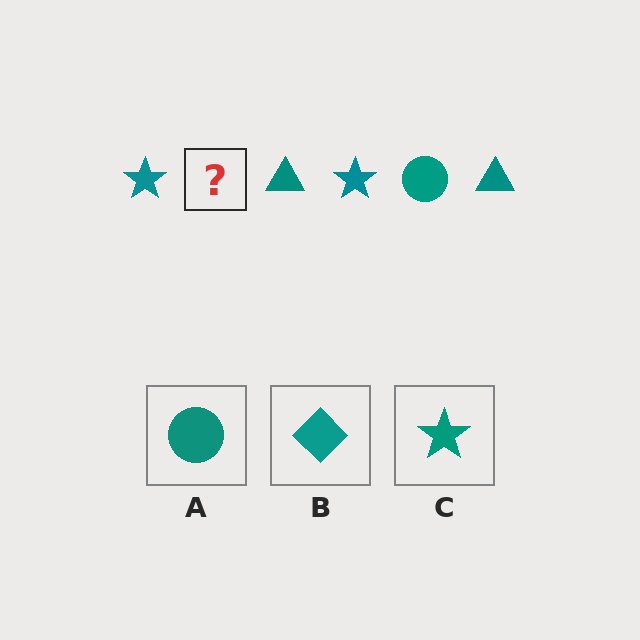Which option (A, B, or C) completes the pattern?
A.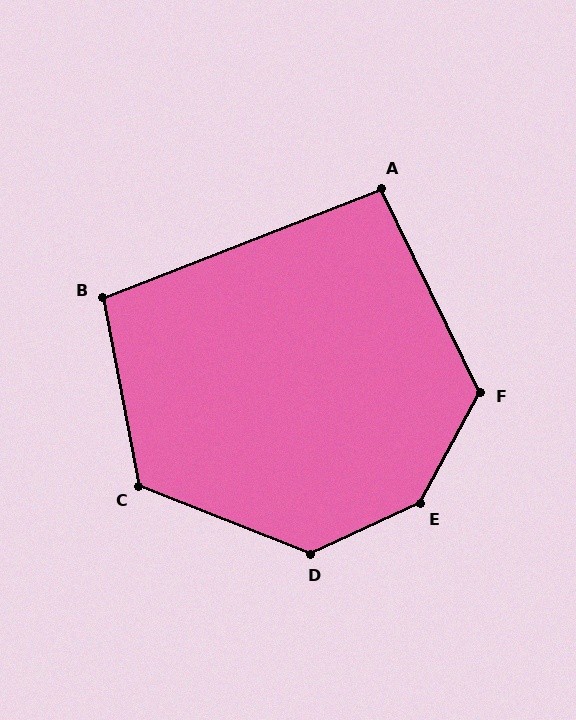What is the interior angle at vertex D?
Approximately 134 degrees (obtuse).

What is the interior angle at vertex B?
Approximately 101 degrees (obtuse).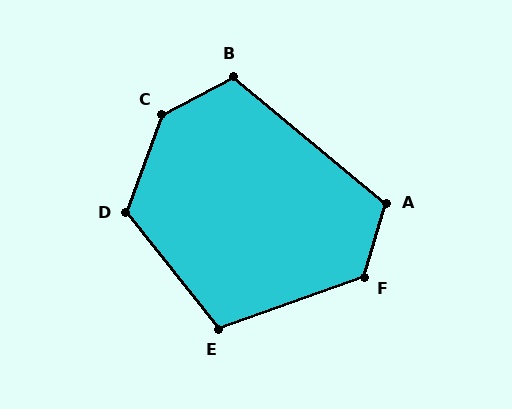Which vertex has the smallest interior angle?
E, at approximately 109 degrees.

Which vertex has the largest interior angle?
C, at approximately 138 degrees.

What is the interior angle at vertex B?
Approximately 112 degrees (obtuse).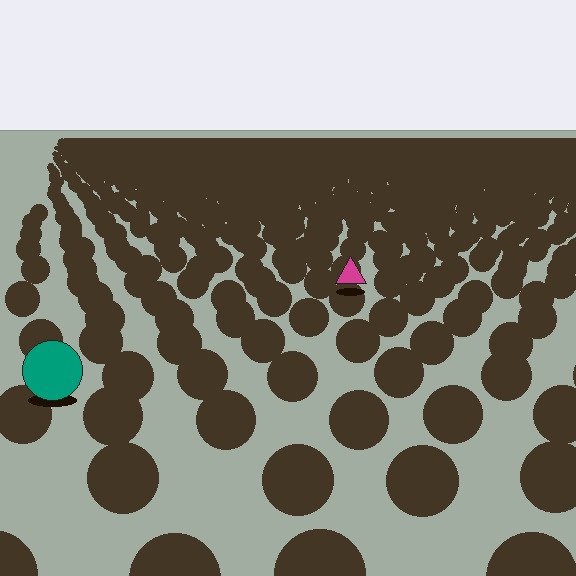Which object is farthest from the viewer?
The magenta triangle is farthest from the viewer. It appears smaller and the ground texture around it is denser.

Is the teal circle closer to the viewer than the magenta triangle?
Yes. The teal circle is closer — you can tell from the texture gradient: the ground texture is coarser near it.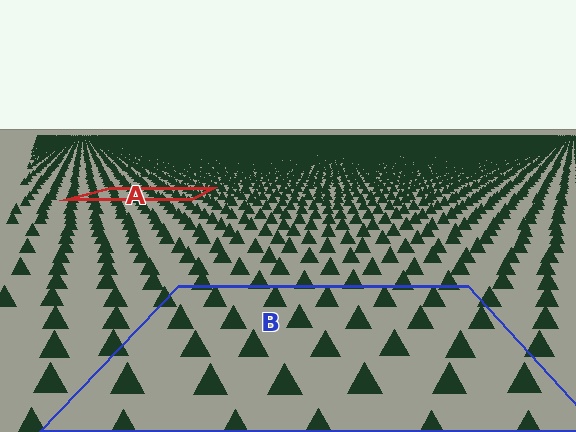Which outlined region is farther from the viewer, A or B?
Region A is farther from the viewer — the texture elements inside it appear smaller and more densely packed.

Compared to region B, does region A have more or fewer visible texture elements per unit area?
Region A has more texture elements per unit area — they are packed more densely because it is farther away.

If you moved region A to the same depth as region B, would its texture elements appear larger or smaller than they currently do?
They would appear larger. At a closer depth, the same texture elements are projected at a bigger on-screen size.